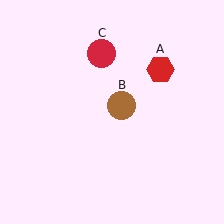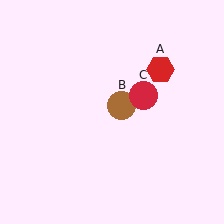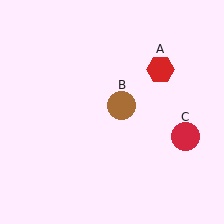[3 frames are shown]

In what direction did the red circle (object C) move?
The red circle (object C) moved down and to the right.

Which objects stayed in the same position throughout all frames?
Red hexagon (object A) and brown circle (object B) remained stationary.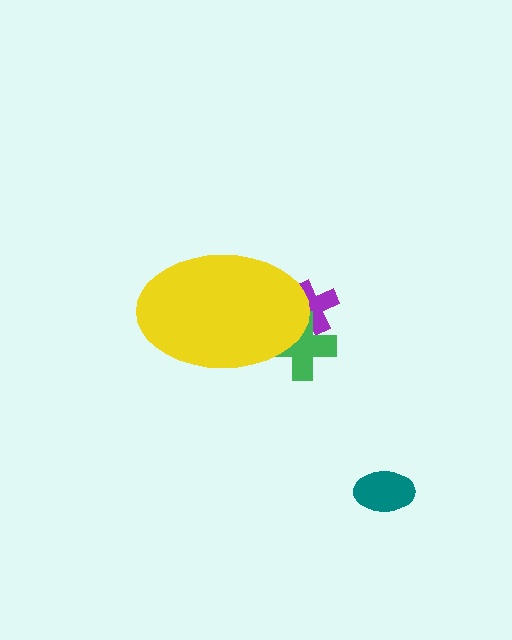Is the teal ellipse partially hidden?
No, the teal ellipse is fully visible.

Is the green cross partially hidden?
Yes, the green cross is partially hidden behind the yellow ellipse.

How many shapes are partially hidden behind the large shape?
2 shapes are partially hidden.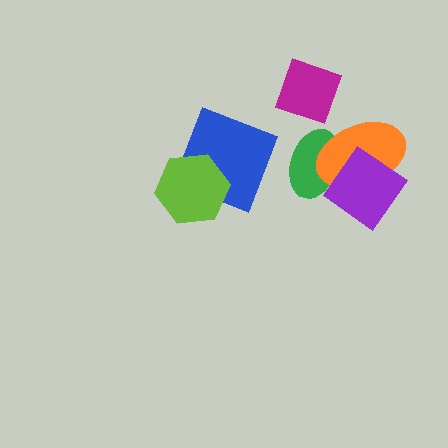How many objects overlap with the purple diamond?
2 objects overlap with the purple diamond.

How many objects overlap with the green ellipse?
2 objects overlap with the green ellipse.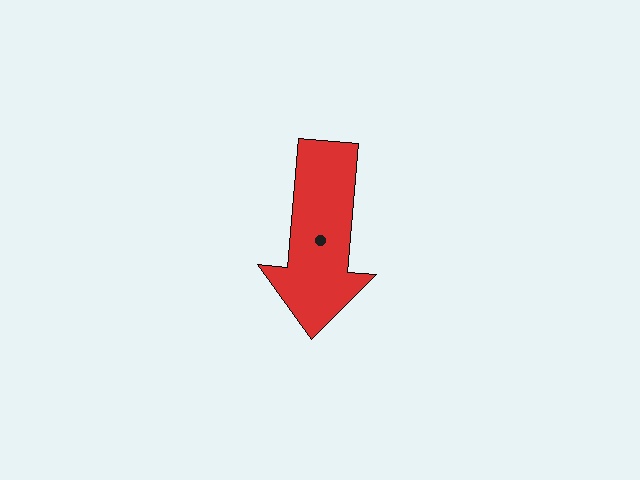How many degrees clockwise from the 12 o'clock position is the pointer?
Approximately 185 degrees.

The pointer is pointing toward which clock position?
Roughly 6 o'clock.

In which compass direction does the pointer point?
South.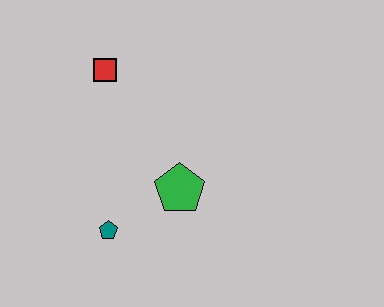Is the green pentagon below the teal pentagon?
No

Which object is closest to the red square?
The green pentagon is closest to the red square.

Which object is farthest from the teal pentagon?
The red square is farthest from the teal pentagon.